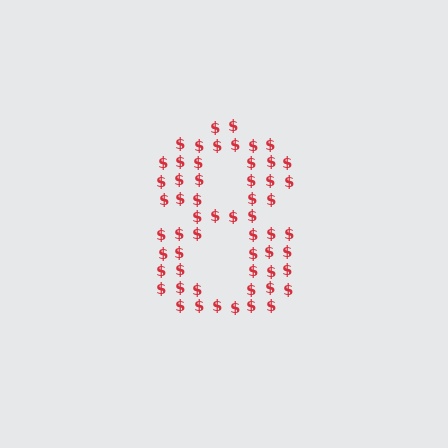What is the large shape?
The large shape is the digit 8.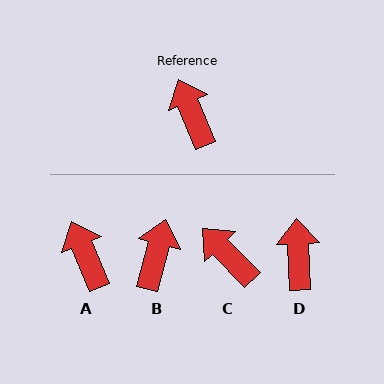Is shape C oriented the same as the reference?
No, it is off by about 22 degrees.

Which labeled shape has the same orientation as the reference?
A.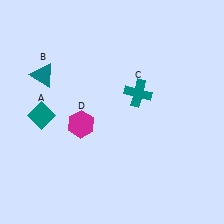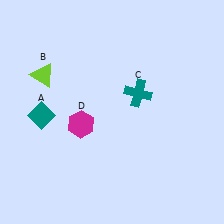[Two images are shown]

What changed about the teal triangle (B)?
In Image 1, B is teal. In Image 2, it changed to lime.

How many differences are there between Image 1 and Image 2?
There is 1 difference between the two images.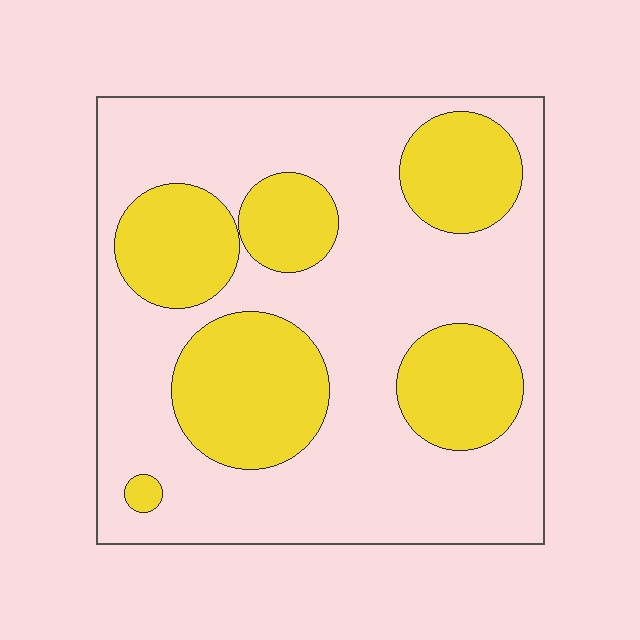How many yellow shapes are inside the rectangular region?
6.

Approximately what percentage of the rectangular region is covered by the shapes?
Approximately 35%.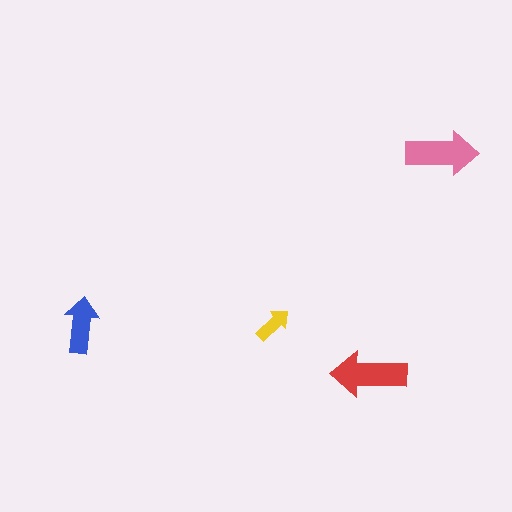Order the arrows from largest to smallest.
the red one, the pink one, the blue one, the yellow one.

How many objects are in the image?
There are 4 objects in the image.